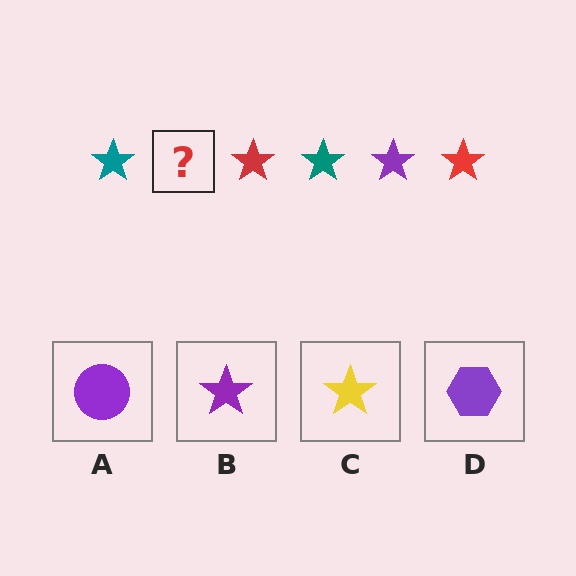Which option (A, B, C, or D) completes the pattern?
B.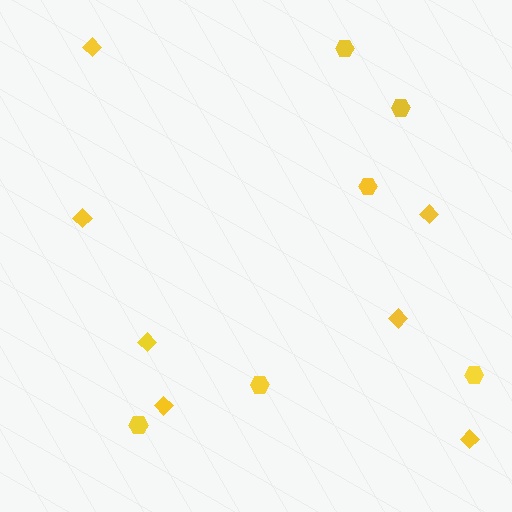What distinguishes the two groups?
There are 2 groups: one group of hexagons (6) and one group of diamonds (7).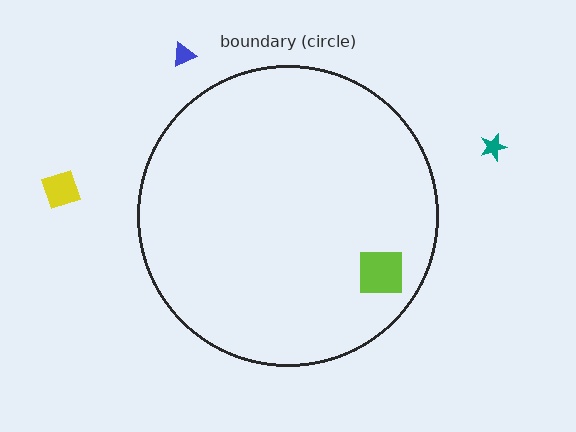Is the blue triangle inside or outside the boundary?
Outside.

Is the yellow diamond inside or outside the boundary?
Outside.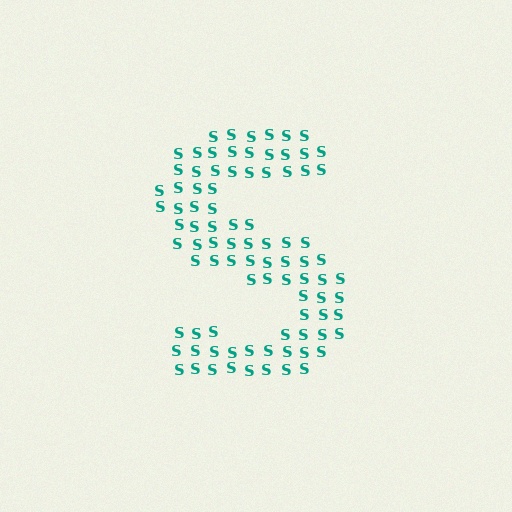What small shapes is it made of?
It is made of small letter S's.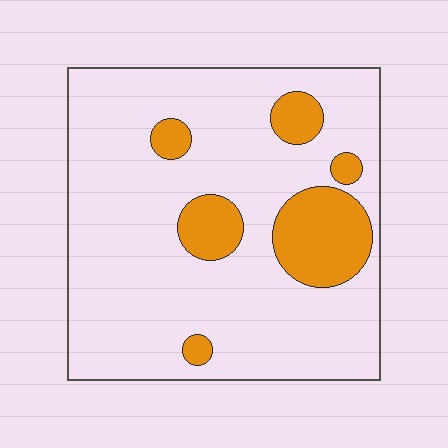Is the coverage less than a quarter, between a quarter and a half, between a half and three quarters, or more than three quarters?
Less than a quarter.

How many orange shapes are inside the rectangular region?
6.